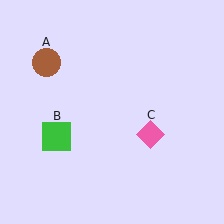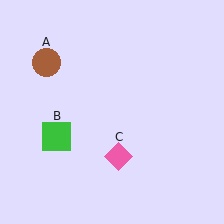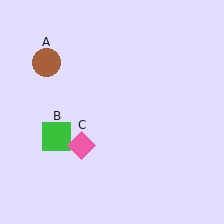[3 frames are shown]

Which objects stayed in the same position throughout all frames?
Brown circle (object A) and green square (object B) remained stationary.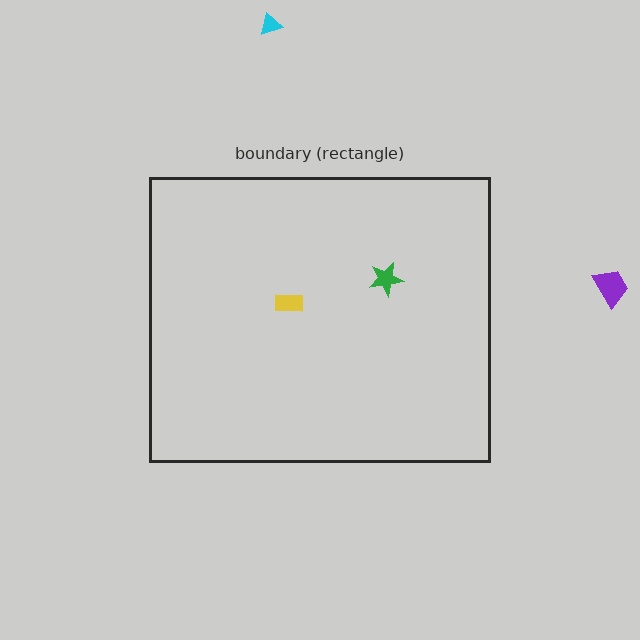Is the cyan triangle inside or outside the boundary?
Outside.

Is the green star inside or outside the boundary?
Inside.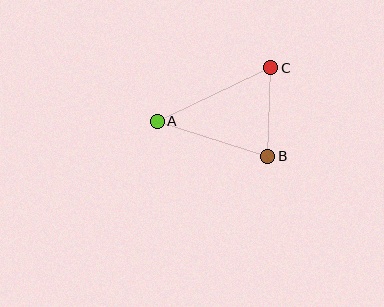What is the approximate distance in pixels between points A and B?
The distance between A and B is approximately 116 pixels.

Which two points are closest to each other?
Points B and C are closest to each other.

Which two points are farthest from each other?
Points A and C are farthest from each other.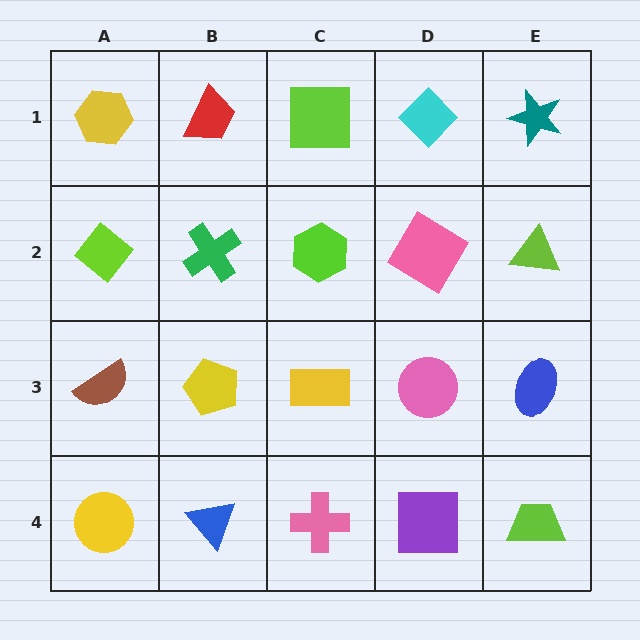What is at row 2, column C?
A lime hexagon.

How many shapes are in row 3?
5 shapes.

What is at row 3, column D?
A pink circle.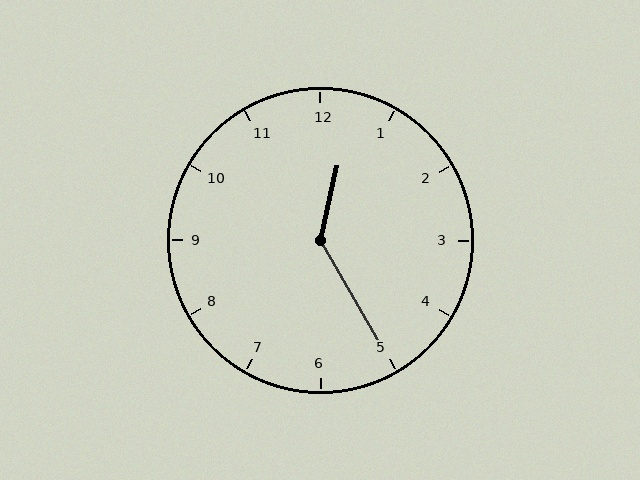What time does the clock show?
12:25.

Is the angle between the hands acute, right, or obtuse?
It is obtuse.